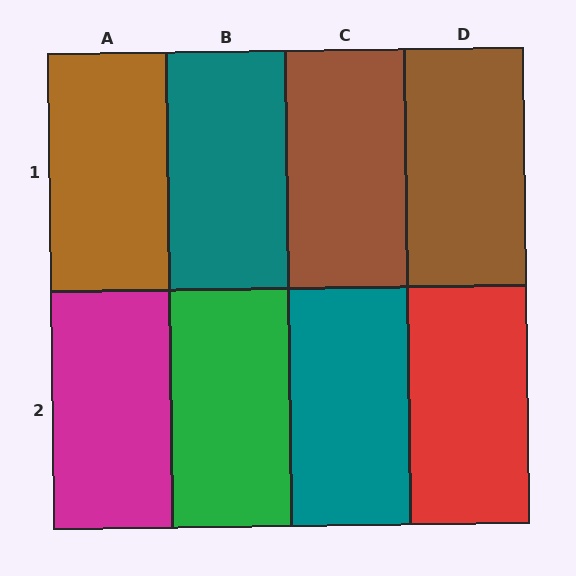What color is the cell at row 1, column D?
Brown.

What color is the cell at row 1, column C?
Brown.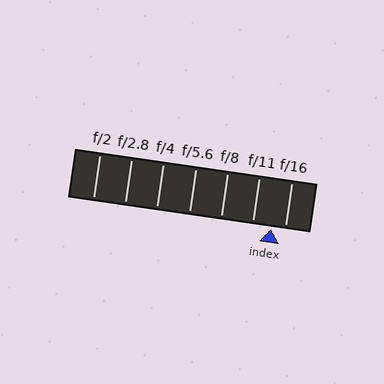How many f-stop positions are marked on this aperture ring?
There are 7 f-stop positions marked.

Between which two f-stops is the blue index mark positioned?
The index mark is between f/11 and f/16.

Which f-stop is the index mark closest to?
The index mark is closest to f/16.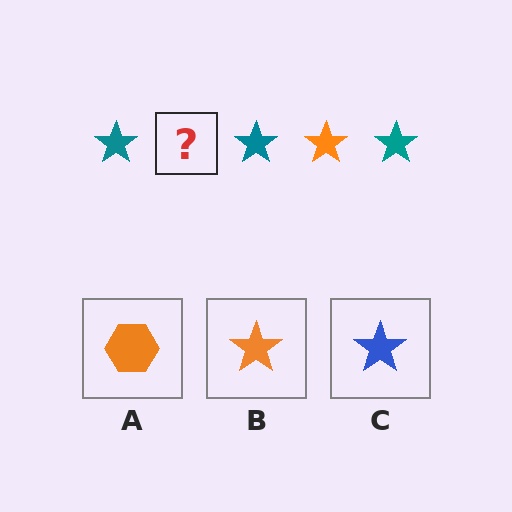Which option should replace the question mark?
Option B.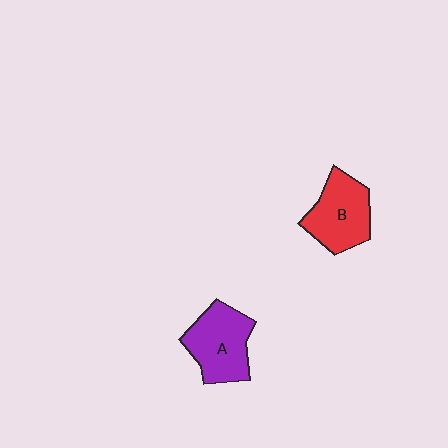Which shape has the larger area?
Shape A (purple).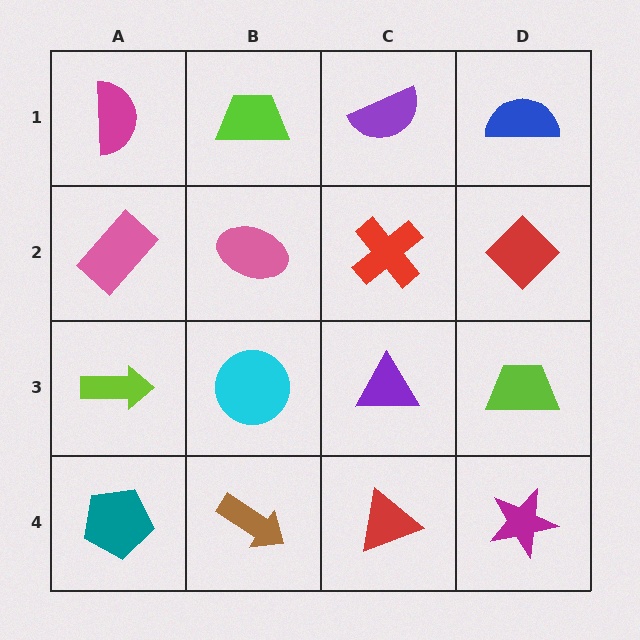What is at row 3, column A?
A lime arrow.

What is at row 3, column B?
A cyan circle.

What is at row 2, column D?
A red diamond.